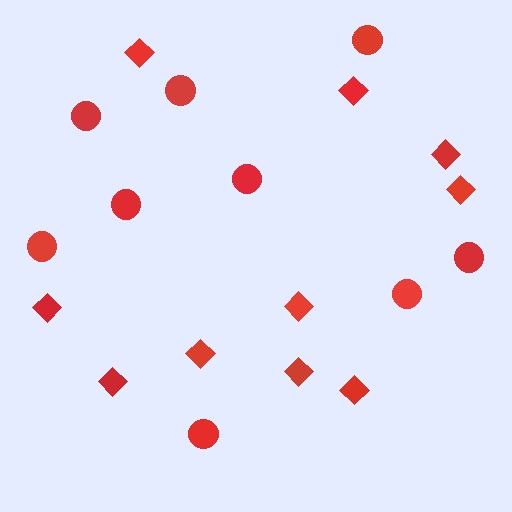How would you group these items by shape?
There are 2 groups: one group of circles (9) and one group of diamonds (10).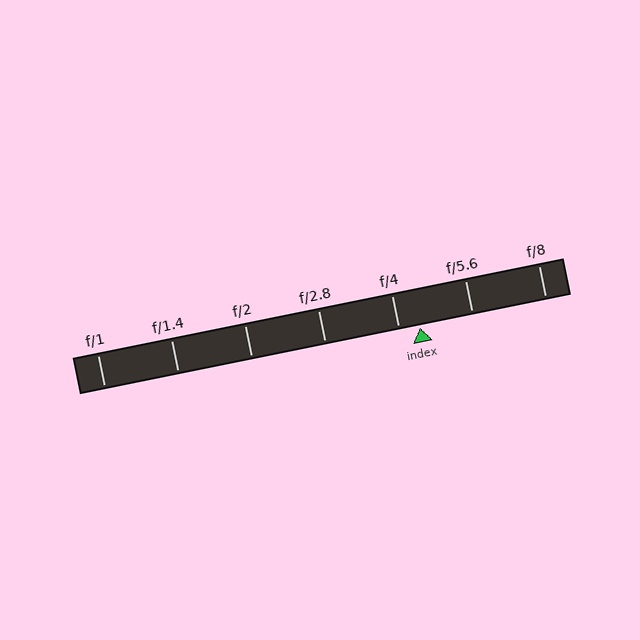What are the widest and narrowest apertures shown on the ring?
The widest aperture shown is f/1 and the narrowest is f/8.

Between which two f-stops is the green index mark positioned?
The index mark is between f/4 and f/5.6.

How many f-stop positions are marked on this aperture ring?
There are 7 f-stop positions marked.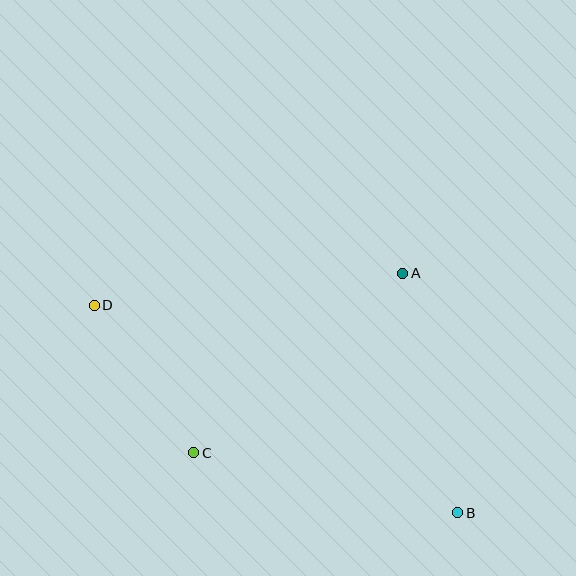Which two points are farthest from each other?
Points B and D are farthest from each other.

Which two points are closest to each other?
Points C and D are closest to each other.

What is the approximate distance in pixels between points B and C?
The distance between B and C is approximately 271 pixels.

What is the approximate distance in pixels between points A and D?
The distance between A and D is approximately 310 pixels.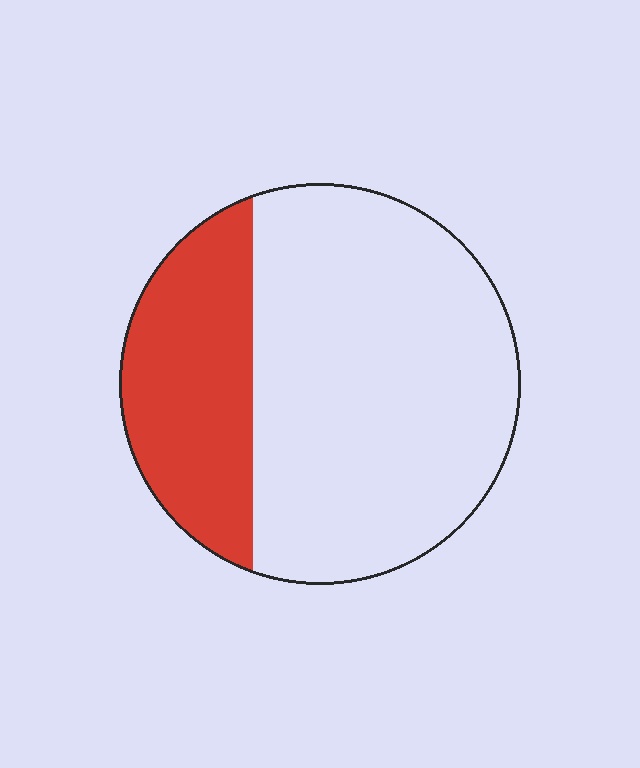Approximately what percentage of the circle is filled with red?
Approximately 30%.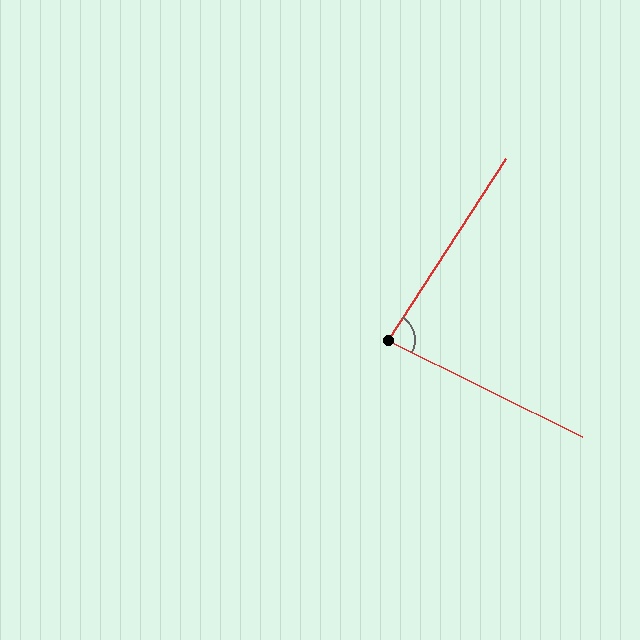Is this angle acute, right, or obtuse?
It is acute.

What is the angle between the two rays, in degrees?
Approximately 83 degrees.